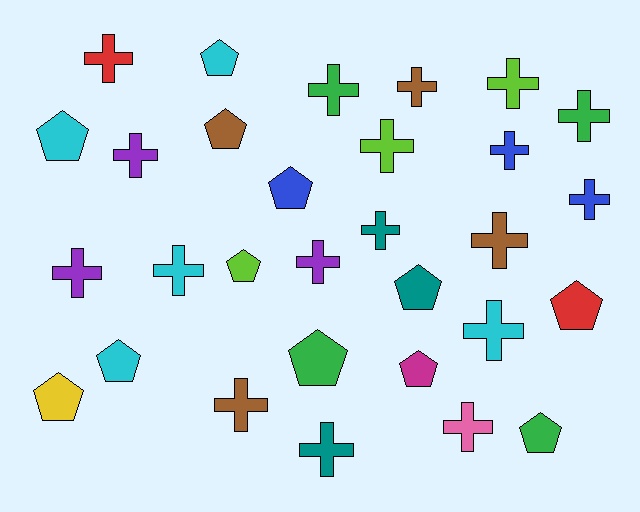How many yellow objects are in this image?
There is 1 yellow object.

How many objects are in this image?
There are 30 objects.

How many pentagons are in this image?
There are 12 pentagons.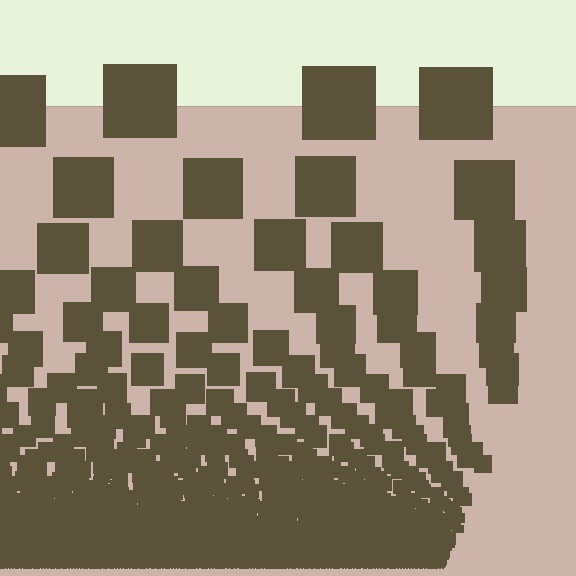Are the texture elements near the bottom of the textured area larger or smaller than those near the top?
Smaller. The gradient is inverted — elements near the bottom are smaller and denser.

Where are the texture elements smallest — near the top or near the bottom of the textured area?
Near the bottom.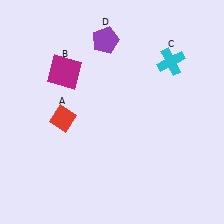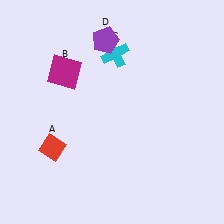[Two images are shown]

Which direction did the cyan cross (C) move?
The cyan cross (C) moved left.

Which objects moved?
The objects that moved are: the red diamond (A), the cyan cross (C).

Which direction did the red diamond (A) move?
The red diamond (A) moved down.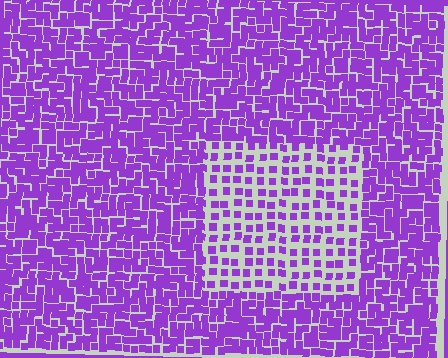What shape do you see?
I see a rectangle.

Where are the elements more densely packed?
The elements are more densely packed outside the rectangle boundary.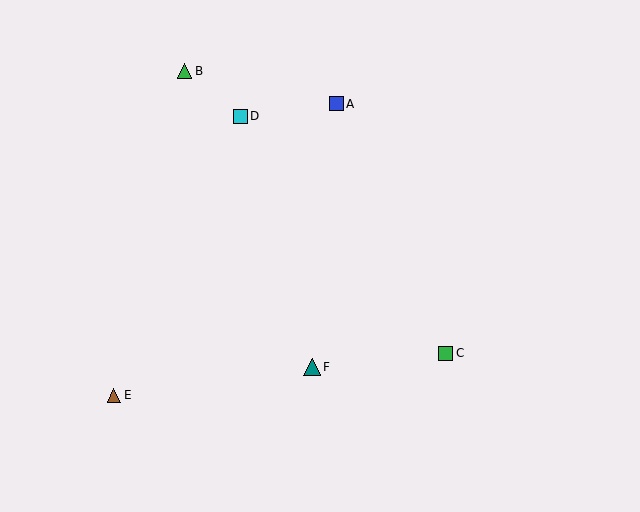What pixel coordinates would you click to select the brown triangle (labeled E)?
Click at (114, 395) to select the brown triangle E.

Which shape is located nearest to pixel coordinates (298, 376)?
The teal triangle (labeled F) at (312, 367) is nearest to that location.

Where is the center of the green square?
The center of the green square is at (446, 353).